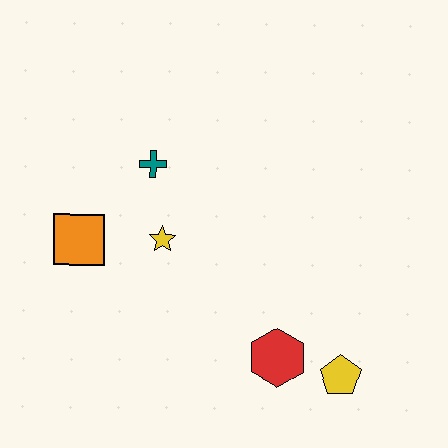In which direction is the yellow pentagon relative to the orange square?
The yellow pentagon is to the right of the orange square.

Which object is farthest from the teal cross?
The yellow pentagon is farthest from the teal cross.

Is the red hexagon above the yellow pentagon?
Yes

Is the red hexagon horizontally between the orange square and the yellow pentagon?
Yes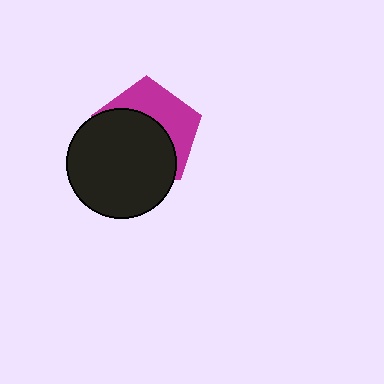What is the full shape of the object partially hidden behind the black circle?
The partially hidden object is a magenta pentagon.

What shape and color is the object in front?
The object in front is a black circle.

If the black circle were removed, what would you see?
You would see the complete magenta pentagon.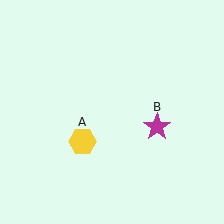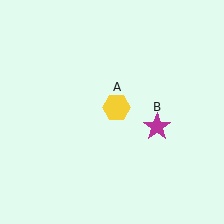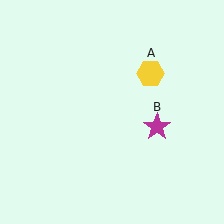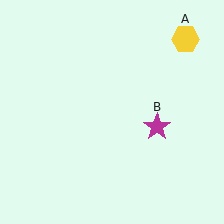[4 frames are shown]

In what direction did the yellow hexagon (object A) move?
The yellow hexagon (object A) moved up and to the right.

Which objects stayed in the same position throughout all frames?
Magenta star (object B) remained stationary.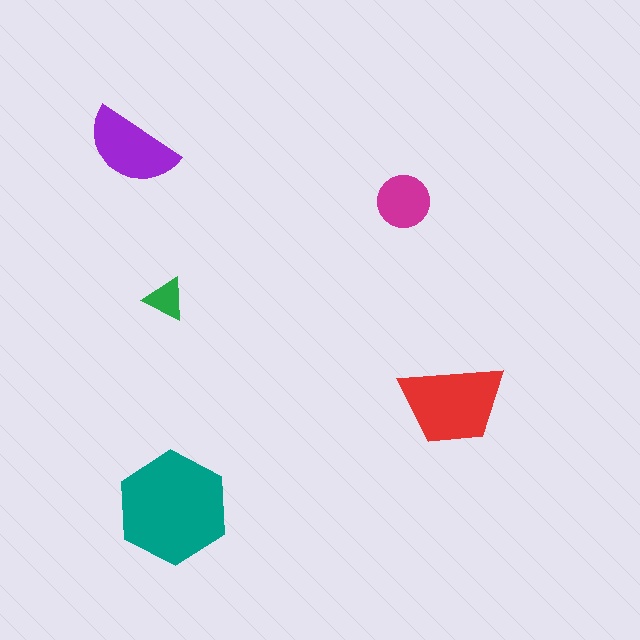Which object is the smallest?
The green triangle.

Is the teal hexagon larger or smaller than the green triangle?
Larger.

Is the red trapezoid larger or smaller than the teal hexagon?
Smaller.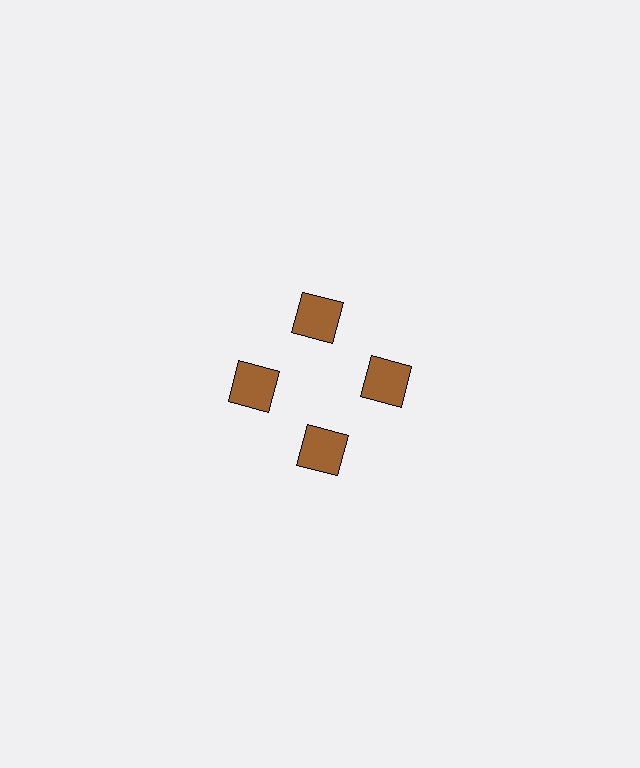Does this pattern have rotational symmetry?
Yes, this pattern has 4-fold rotational symmetry. It looks the same after rotating 90 degrees around the center.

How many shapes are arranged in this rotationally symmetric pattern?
There are 4 shapes, arranged in 4 groups of 1.